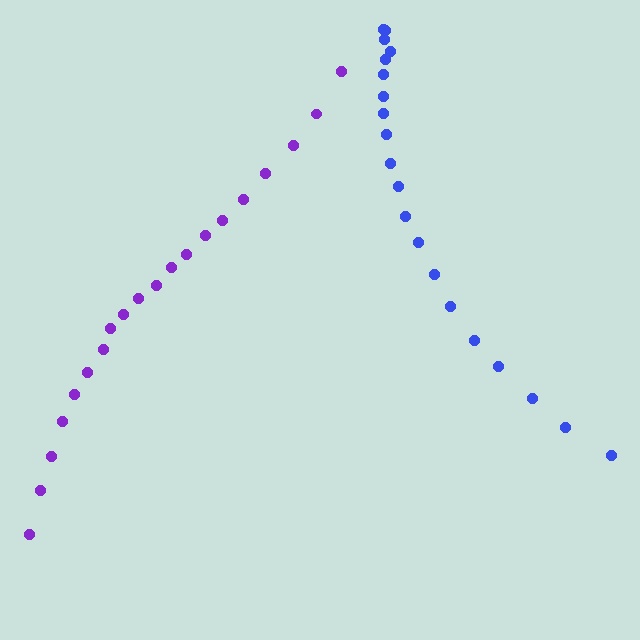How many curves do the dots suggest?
There are 2 distinct paths.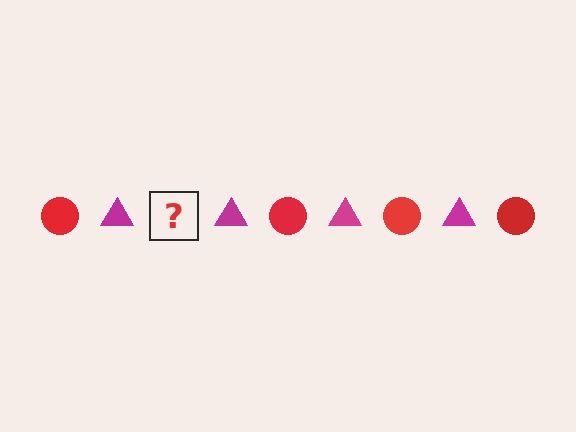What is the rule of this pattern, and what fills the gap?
The rule is that the pattern alternates between red circle and magenta triangle. The gap should be filled with a red circle.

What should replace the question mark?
The question mark should be replaced with a red circle.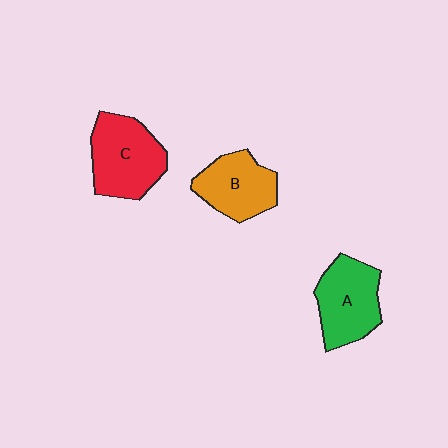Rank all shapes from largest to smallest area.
From largest to smallest: C (red), A (green), B (orange).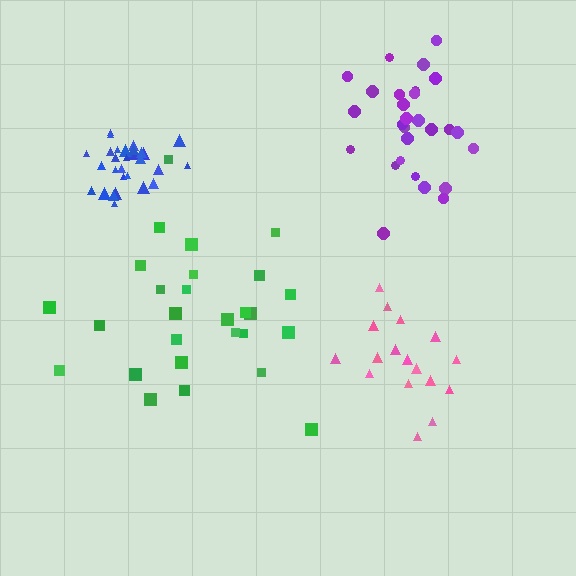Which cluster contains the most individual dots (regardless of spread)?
Blue (29).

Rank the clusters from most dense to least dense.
blue, purple, pink, green.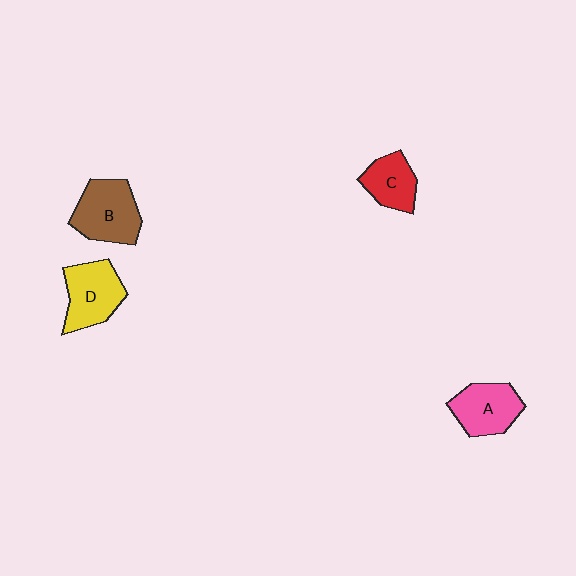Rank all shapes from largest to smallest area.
From largest to smallest: B (brown), D (yellow), A (pink), C (red).